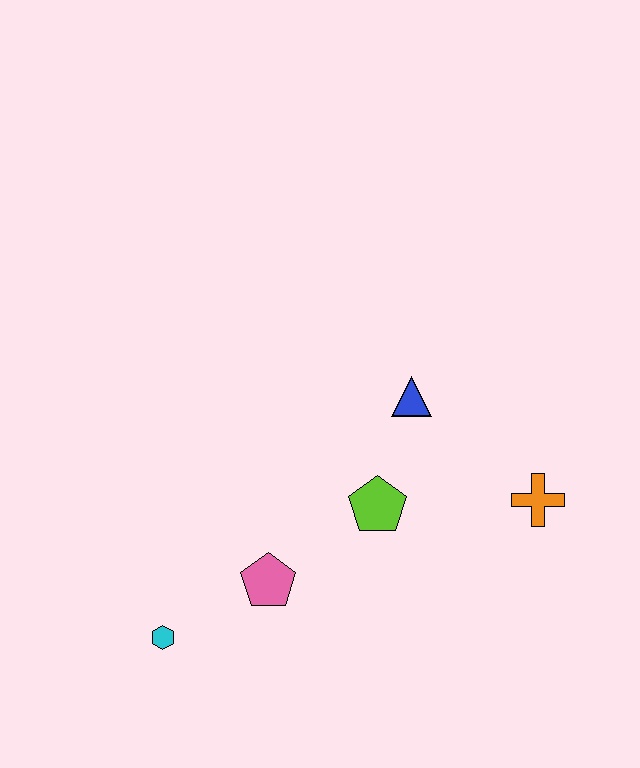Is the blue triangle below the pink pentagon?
No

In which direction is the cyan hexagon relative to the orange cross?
The cyan hexagon is to the left of the orange cross.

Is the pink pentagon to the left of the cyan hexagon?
No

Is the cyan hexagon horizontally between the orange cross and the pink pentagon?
No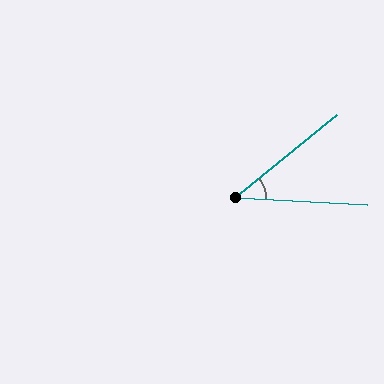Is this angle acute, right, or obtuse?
It is acute.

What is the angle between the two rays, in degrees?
Approximately 42 degrees.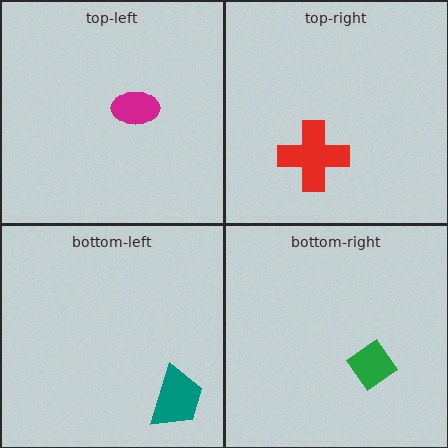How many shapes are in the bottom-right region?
1.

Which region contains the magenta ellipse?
The top-left region.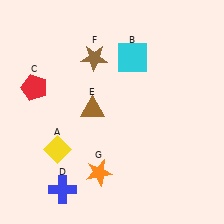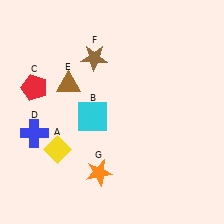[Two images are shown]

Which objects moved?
The objects that moved are: the cyan square (B), the blue cross (D), the brown triangle (E).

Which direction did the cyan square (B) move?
The cyan square (B) moved down.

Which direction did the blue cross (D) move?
The blue cross (D) moved up.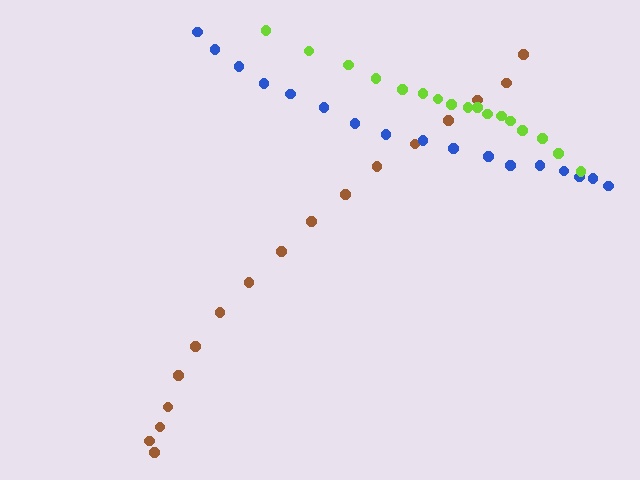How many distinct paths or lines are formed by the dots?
There are 3 distinct paths.